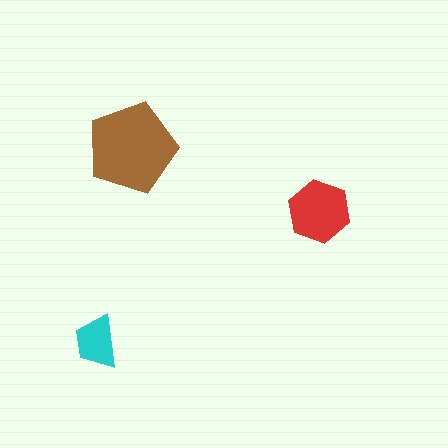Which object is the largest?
The brown pentagon.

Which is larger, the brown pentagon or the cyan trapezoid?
The brown pentagon.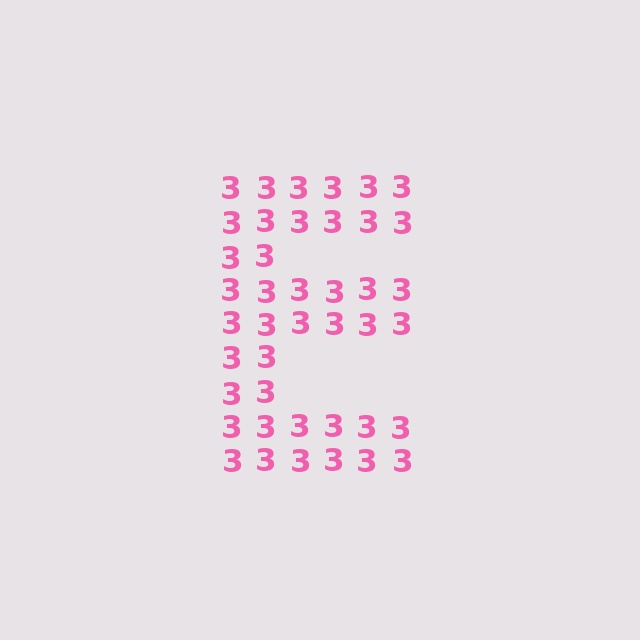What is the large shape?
The large shape is the letter E.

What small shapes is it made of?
It is made of small digit 3's.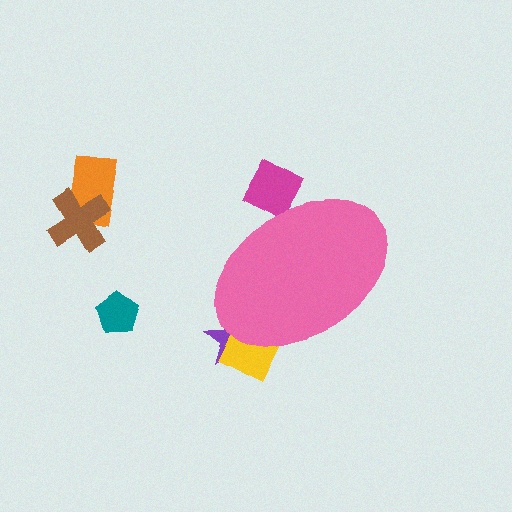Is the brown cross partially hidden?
No, the brown cross is fully visible.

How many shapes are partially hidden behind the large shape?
3 shapes are partially hidden.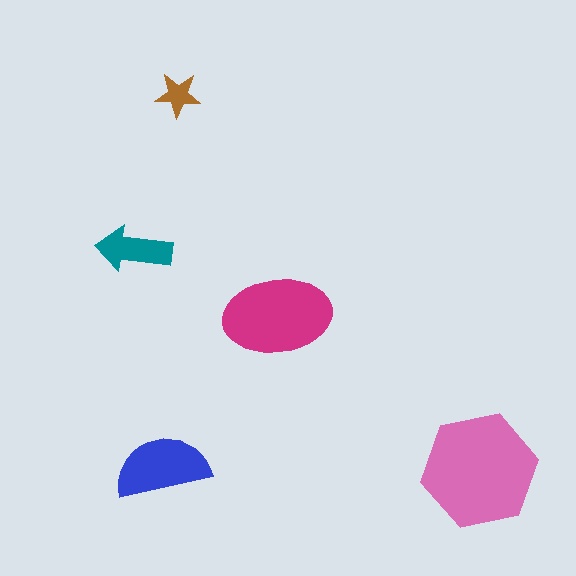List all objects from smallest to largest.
The brown star, the teal arrow, the blue semicircle, the magenta ellipse, the pink hexagon.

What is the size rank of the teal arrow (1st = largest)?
4th.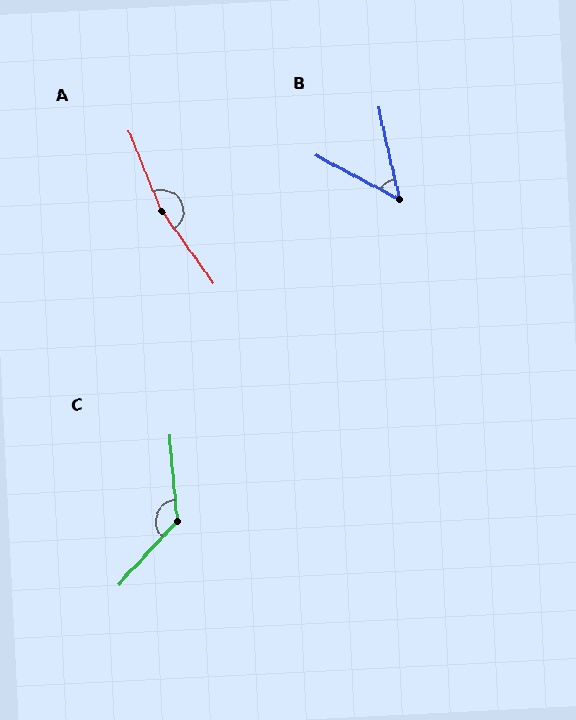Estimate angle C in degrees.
Approximately 132 degrees.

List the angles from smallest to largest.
B (49°), C (132°), A (166°).